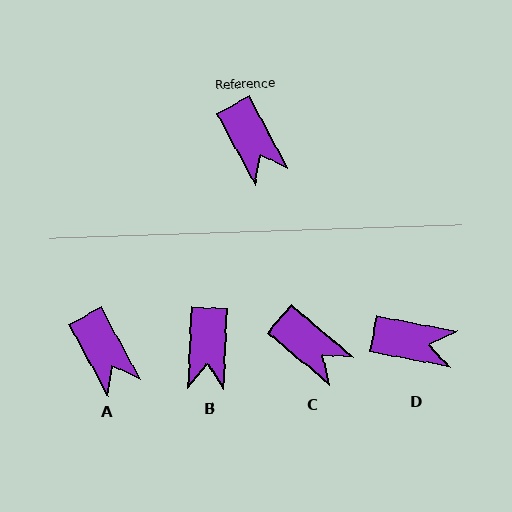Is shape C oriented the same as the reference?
No, it is off by about 22 degrees.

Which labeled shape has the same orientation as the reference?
A.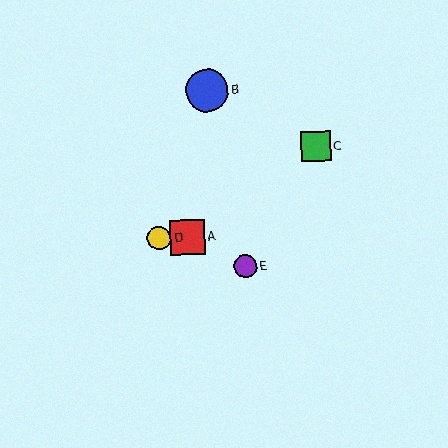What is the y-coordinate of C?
Object C is at y≈147.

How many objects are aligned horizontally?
2 objects (A, D) are aligned horizontally.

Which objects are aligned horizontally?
Objects A, D are aligned horizontally.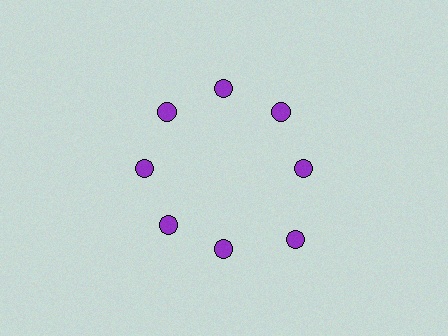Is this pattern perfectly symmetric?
No. The 8 purple circles are arranged in a ring, but one element near the 4 o'clock position is pushed outward from the center, breaking the 8-fold rotational symmetry.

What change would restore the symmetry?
The symmetry would be restored by moving it inward, back onto the ring so that all 8 circles sit at equal angles and equal distance from the center.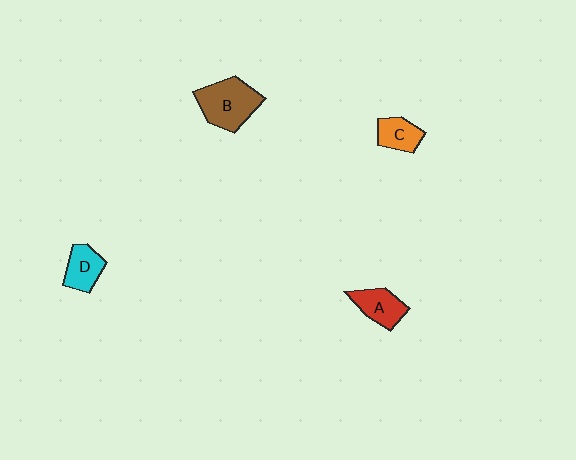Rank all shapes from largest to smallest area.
From largest to smallest: B (brown), A (red), D (cyan), C (orange).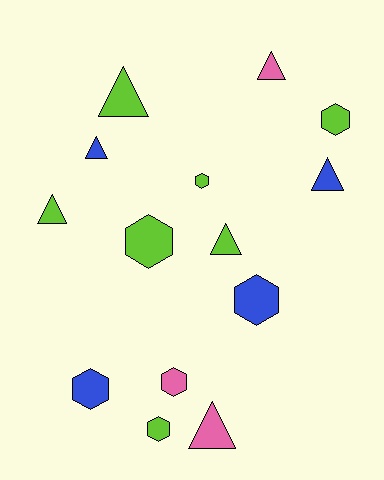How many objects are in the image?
There are 14 objects.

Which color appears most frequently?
Lime, with 7 objects.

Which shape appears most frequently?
Hexagon, with 7 objects.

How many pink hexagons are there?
There is 1 pink hexagon.